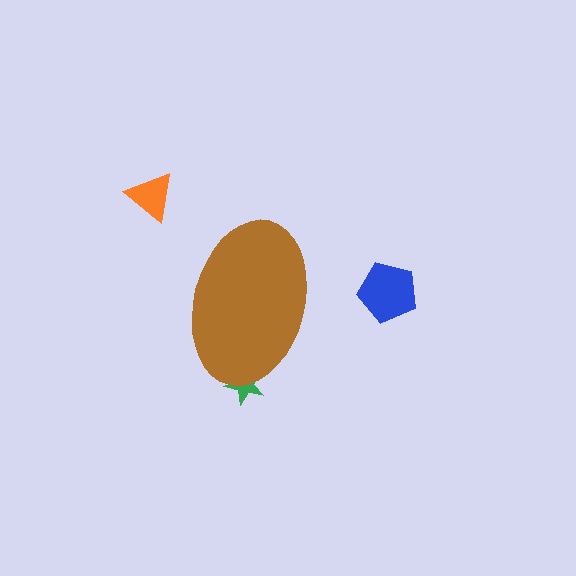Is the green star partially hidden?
Yes, the green star is partially hidden behind the brown ellipse.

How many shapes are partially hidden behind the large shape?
1 shape is partially hidden.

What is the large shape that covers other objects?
A brown ellipse.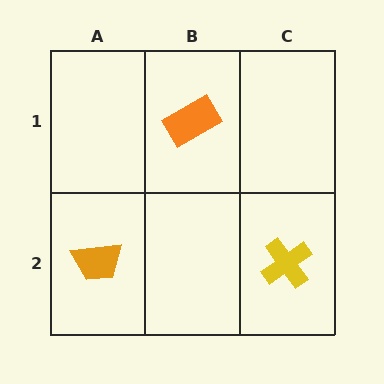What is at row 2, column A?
An orange trapezoid.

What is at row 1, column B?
An orange rectangle.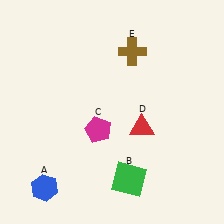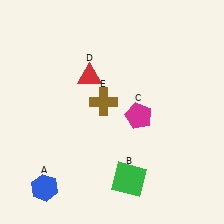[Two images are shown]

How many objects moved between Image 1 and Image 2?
3 objects moved between the two images.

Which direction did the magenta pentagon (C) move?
The magenta pentagon (C) moved right.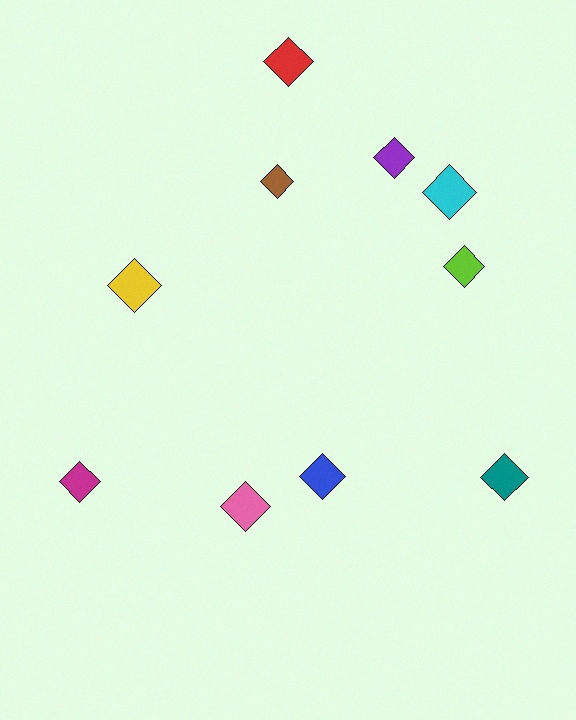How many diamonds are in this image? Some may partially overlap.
There are 10 diamonds.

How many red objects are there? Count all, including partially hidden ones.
There is 1 red object.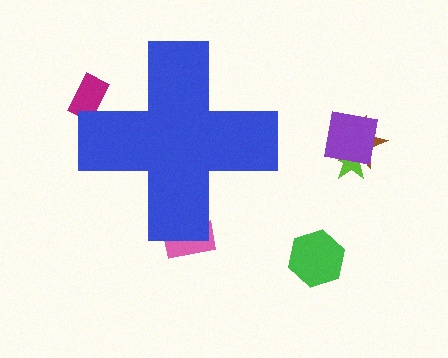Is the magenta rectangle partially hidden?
Yes, the magenta rectangle is partially hidden behind the blue cross.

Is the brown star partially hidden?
No, the brown star is fully visible.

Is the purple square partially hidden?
No, the purple square is fully visible.